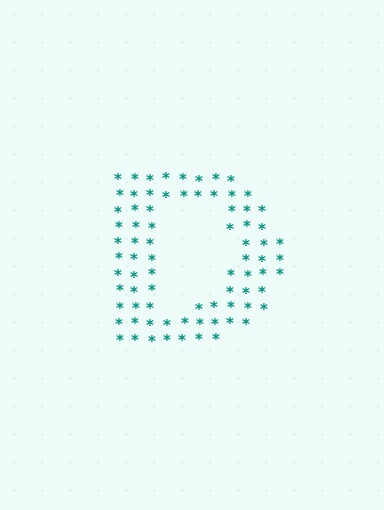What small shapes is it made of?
It is made of small asterisks.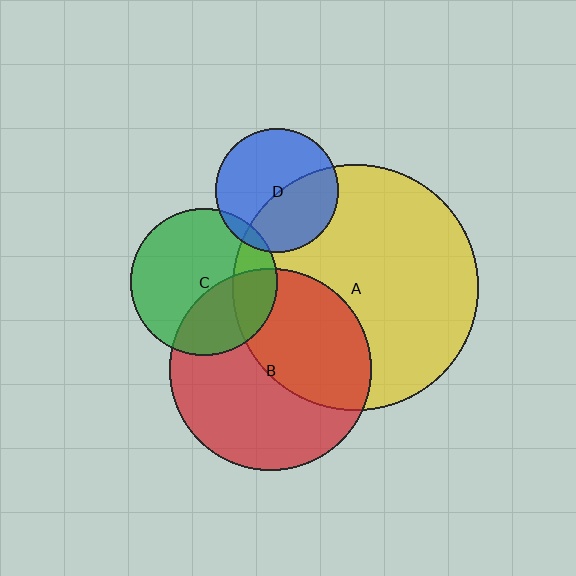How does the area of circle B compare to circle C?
Approximately 1.9 times.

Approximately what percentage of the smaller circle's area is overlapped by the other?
Approximately 5%.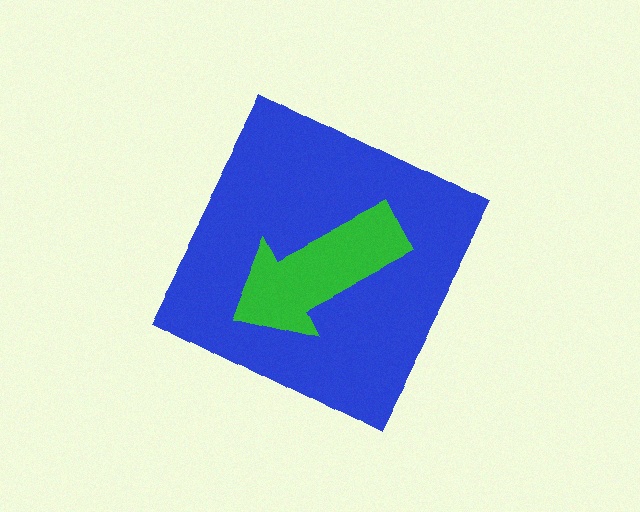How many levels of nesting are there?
2.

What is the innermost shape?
The green arrow.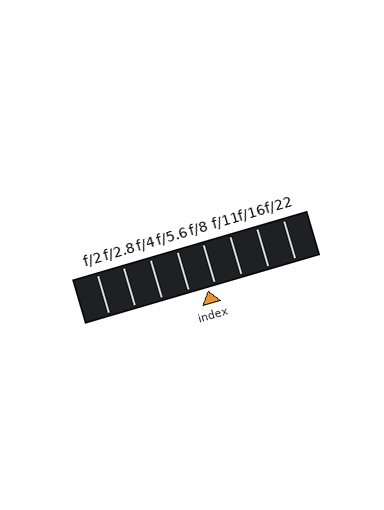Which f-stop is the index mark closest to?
The index mark is closest to f/8.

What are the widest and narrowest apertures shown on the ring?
The widest aperture shown is f/2 and the narrowest is f/22.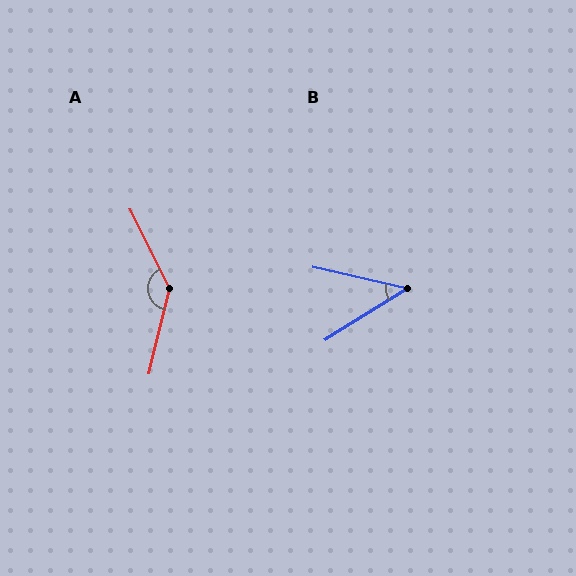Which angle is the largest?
A, at approximately 140 degrees.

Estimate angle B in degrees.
Approximately 45 degrees.